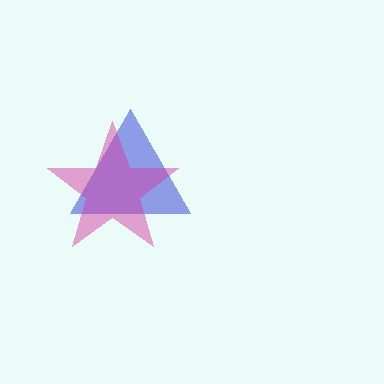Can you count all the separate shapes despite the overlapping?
Yes, there are 2 separate shapes.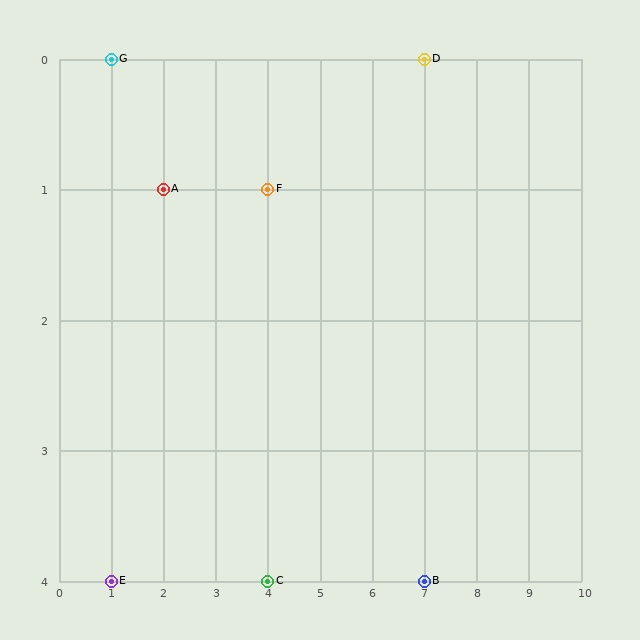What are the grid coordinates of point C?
Point C is at grid coordinates (4, 4).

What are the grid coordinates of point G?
Point G is at grid coordinates (1, 0).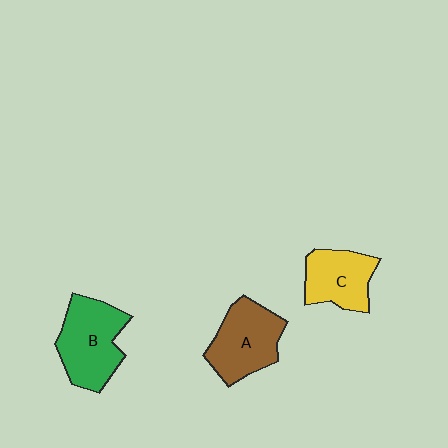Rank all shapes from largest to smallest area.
From largest to smallest: B (green), A (brown), C (yellow).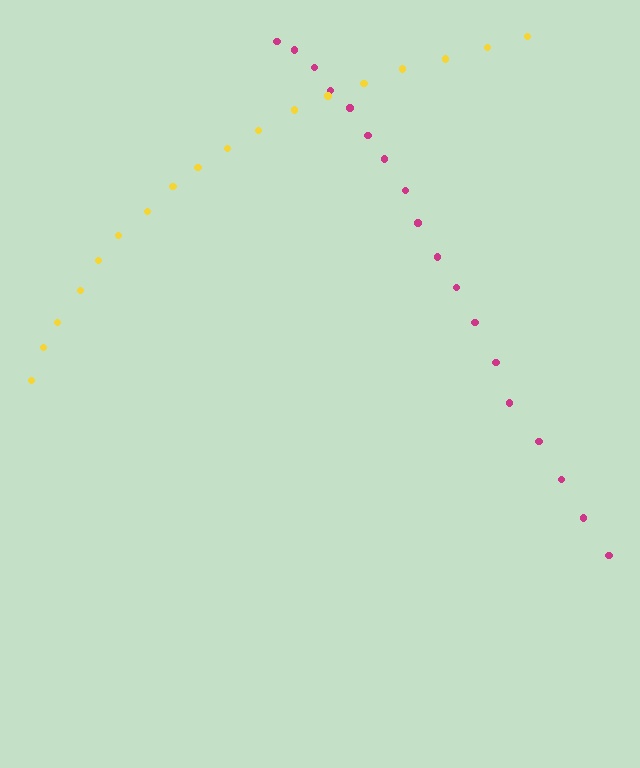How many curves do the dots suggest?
There are 2 distinct paths.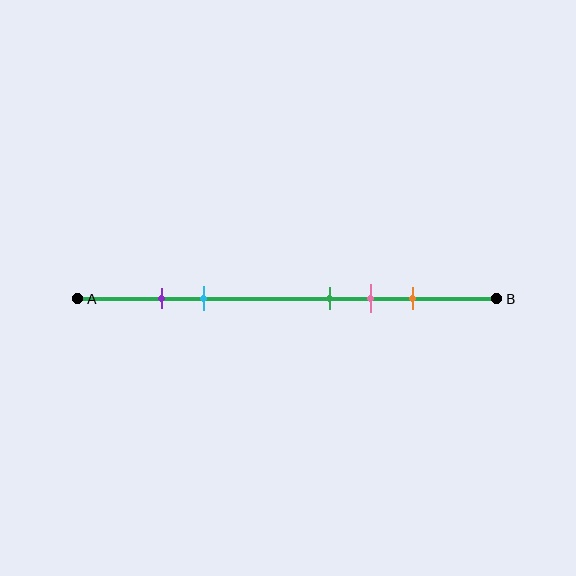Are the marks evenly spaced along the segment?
No, the marks are not evenly spaced.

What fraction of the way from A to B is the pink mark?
The pink mark is approximately 70% (0.7) of the way from A to B.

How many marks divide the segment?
There are 5 marks dividing the segment.